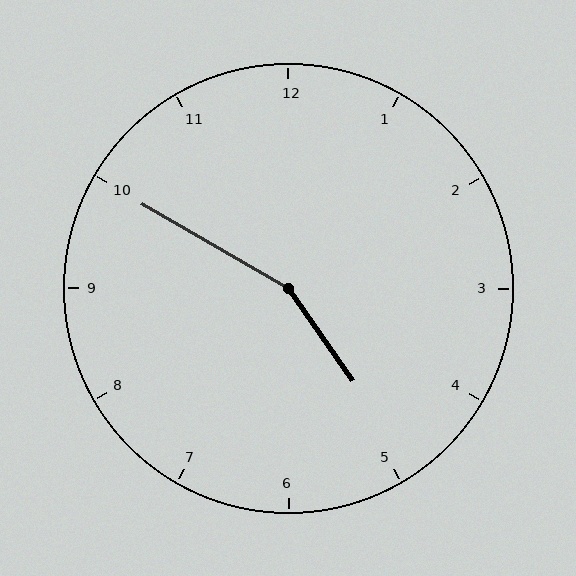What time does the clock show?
4:50.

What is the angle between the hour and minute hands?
Approximately 155 degrees.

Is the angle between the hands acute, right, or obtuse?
It is obtuse.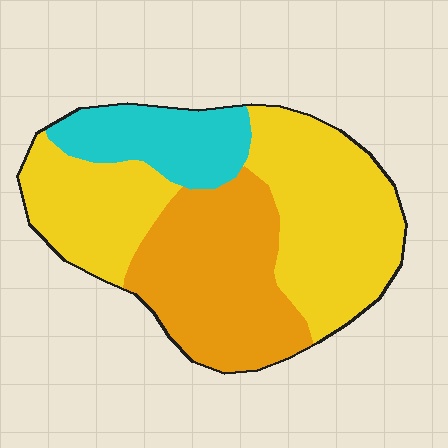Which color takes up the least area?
Cyan, at roughly 15%.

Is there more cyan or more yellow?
Yellow.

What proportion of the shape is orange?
Orange takes up about one third (1/3) of the shape.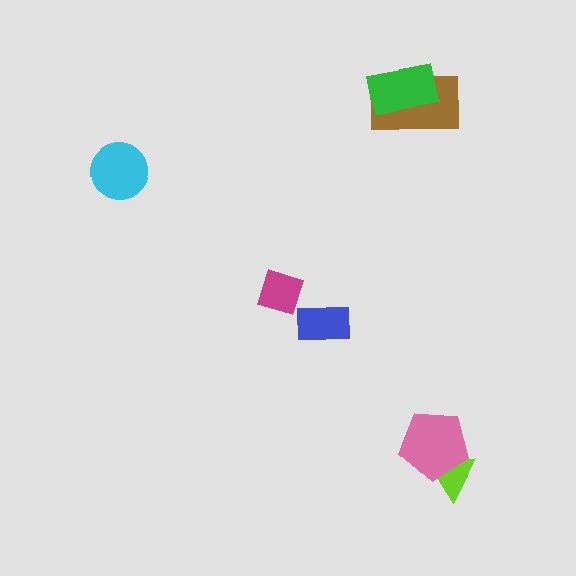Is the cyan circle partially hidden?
No, no other shape covers it.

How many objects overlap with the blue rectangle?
0 objects overlap with the blue rectangle.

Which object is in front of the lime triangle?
The pink pentagon is in front of the lime triangle.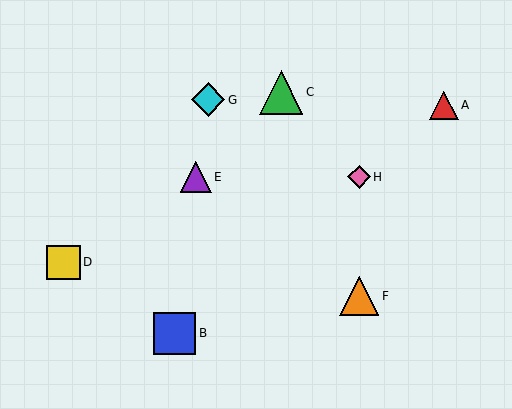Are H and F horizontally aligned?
No, H is at y≈177 and F is at y≈296.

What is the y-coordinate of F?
Object F is at y≈296.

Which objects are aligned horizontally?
Objects E, H are aligned horizontally.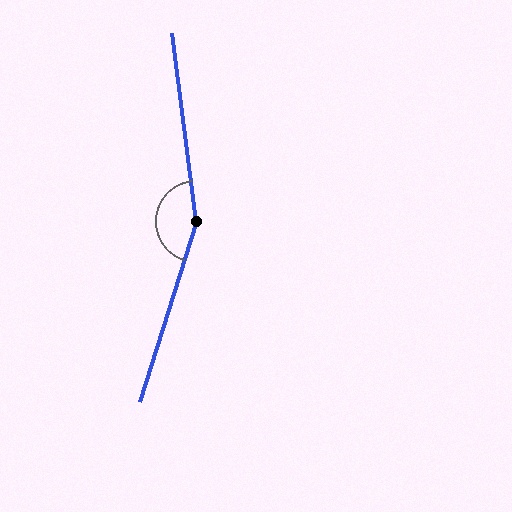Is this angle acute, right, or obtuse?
It is obtuse.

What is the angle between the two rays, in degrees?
Approximately 155 degrees.